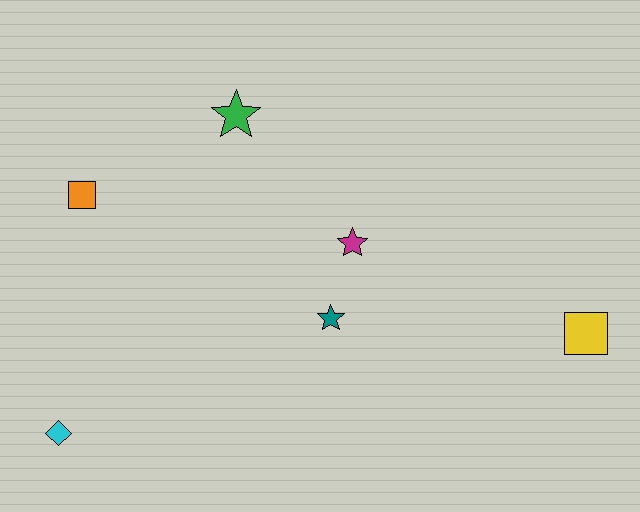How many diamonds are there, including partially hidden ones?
There is 1 diamond.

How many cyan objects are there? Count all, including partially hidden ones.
There is 1 cyan object.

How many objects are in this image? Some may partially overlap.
There are 6 objects.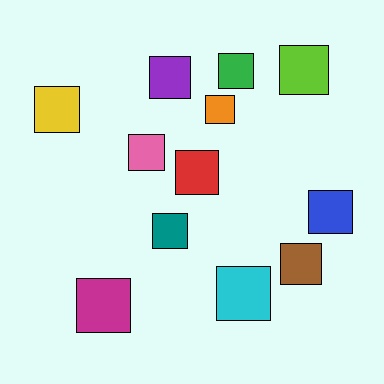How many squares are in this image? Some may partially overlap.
There are 12 squares.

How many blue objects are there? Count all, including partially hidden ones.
There is 1 blue object.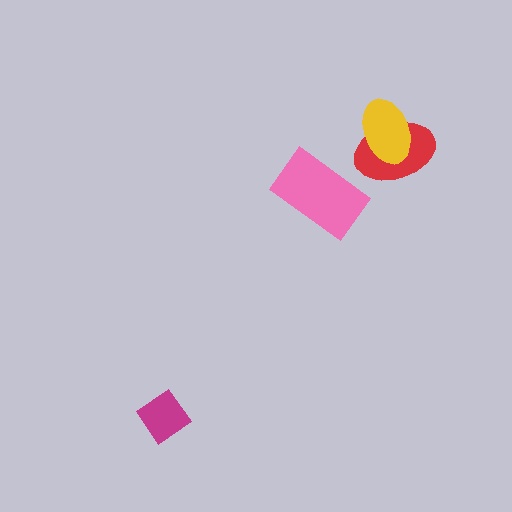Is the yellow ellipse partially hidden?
No, no other shape covers it.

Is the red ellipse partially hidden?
Yes, it is partially covered by another shape.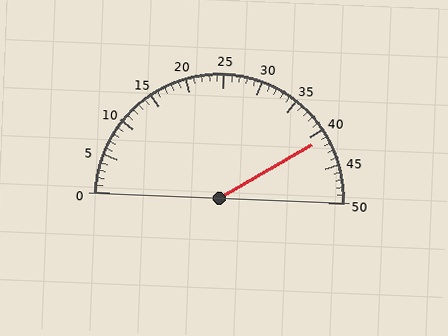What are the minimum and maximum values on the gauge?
The gauge ranges from 0 to 50.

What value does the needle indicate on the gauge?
The needle indicates approximately 41.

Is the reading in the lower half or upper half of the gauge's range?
The reading is in the upper half of the range (0 to 50).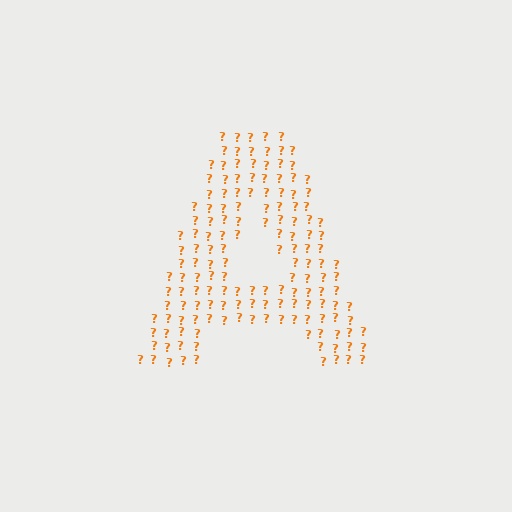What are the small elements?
The small elements are question marks.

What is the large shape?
The large shape is the letter A.